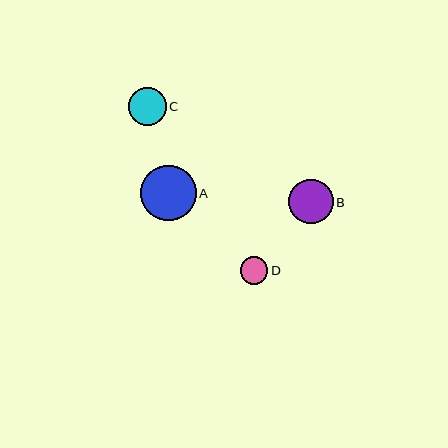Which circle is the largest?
Circle A is the largest with a size of approximately 55 pixels.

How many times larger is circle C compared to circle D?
Circle C is approximately 1.4 times the size of circle D.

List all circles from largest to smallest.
From largest to smallest: A, B, C, D.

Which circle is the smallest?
Circle D is the smallest with a size of approximately 27 pixels.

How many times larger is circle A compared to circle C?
Circle A is approximately 1.5 times the size of circle C.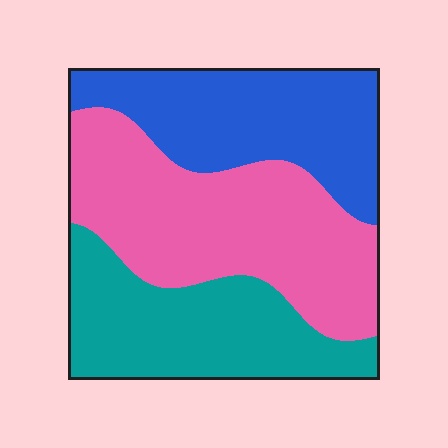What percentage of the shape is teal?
Teal covers about 30% of the shape.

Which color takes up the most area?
Pink, at roughly 40%.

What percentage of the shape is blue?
Blue covers 30% of the shape.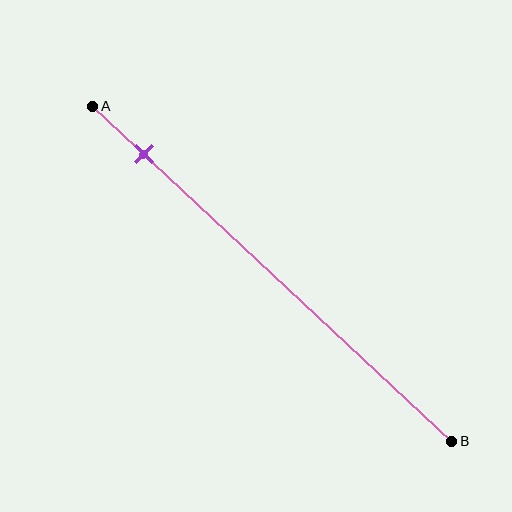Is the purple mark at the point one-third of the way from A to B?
No, the mark is at about 15% from A, not at the 33% one-third point.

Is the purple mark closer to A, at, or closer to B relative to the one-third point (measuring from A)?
The purple mark is closer to point A than the one-third point of segment AB.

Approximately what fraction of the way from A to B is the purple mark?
The purple mark is approximately 15% of the way from A to B.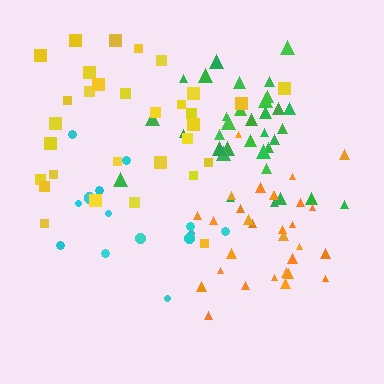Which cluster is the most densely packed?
Orange.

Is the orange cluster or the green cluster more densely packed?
Orange.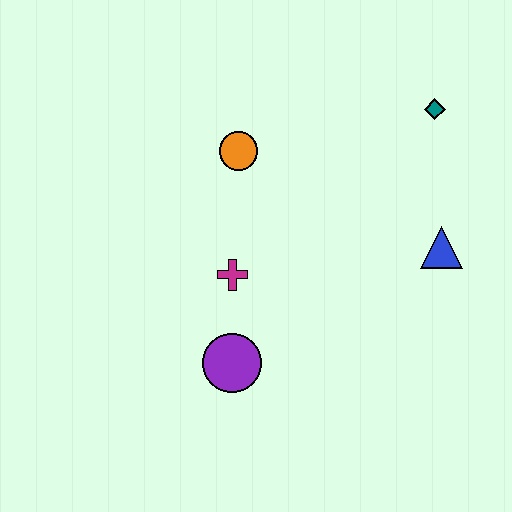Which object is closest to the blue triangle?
The teal diamond is closest to the blue triangle.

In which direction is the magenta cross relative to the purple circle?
The magenta cross is above the purple circle.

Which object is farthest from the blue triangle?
The purple circle is farthest from the blue triangle.